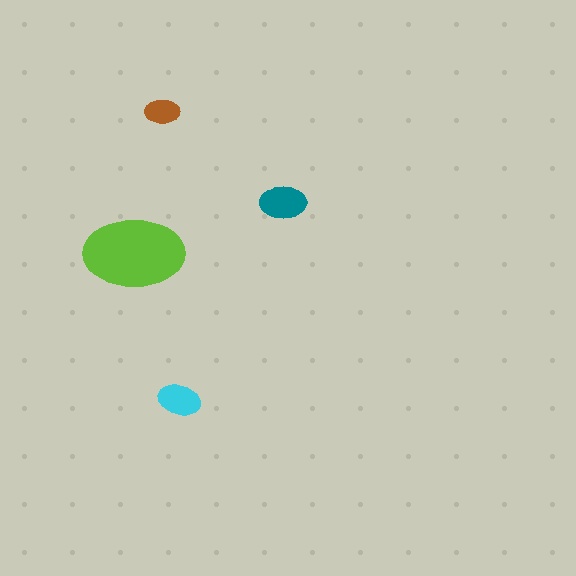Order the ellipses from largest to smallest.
the lime one, the teal one, the cyan one, the brown one.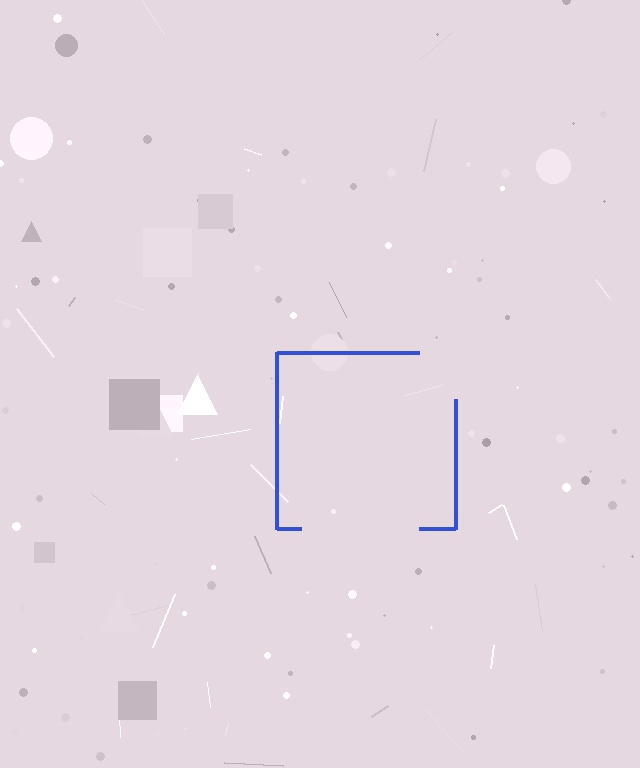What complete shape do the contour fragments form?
The contour fragments form a square.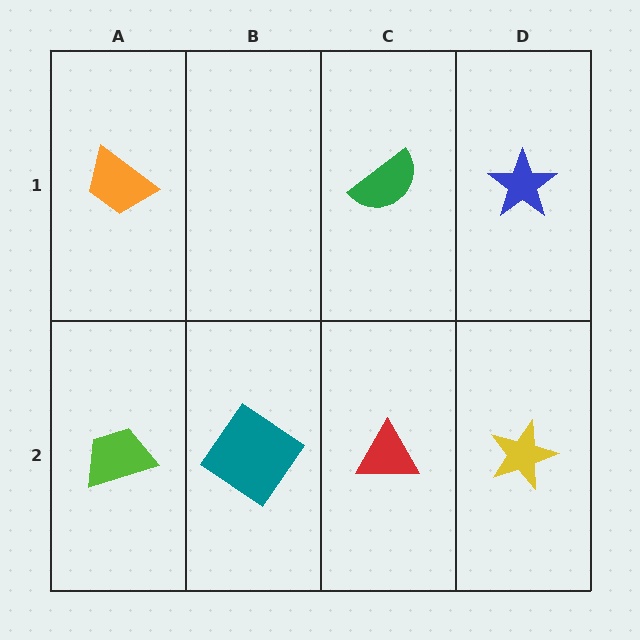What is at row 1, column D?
A blue star.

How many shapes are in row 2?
4 shapes.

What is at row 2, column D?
A yellow star.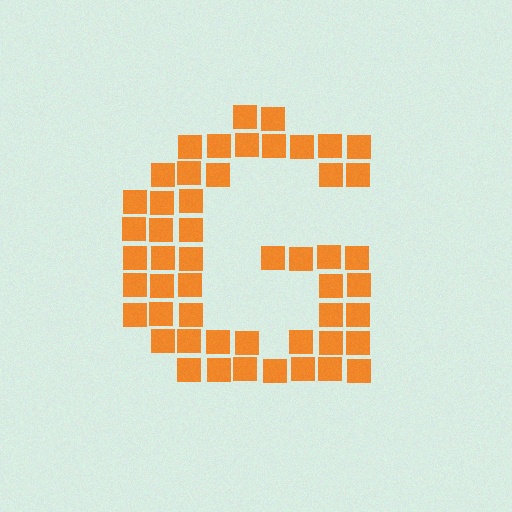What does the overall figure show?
The overall figure shows the letter G.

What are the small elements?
The small elements are squares.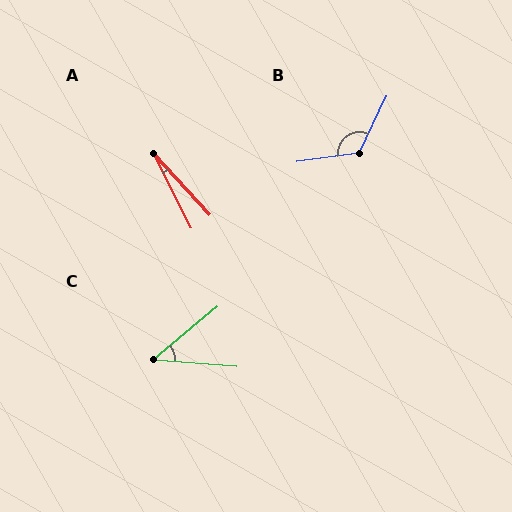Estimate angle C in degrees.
Approximately 44 degrees.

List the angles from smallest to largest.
A (16°), C (44°), B (124°).